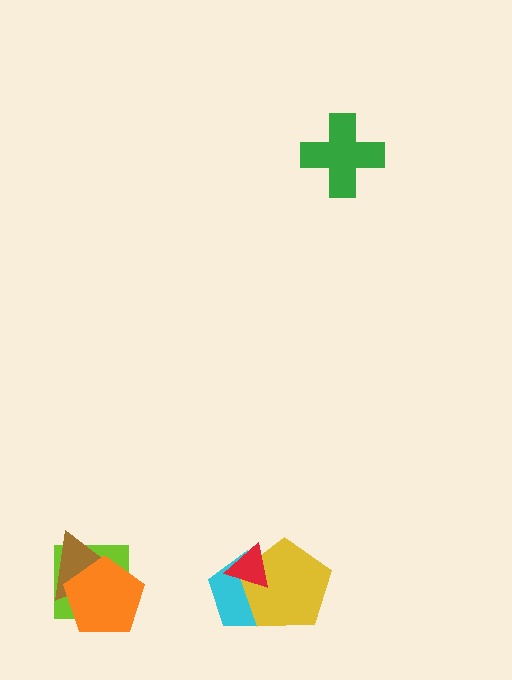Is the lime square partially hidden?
Yes, it is partially covered by another shape.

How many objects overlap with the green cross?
0 objects overlap with the green cross.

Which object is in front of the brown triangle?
The orange pentagon is in front of the brown triangle.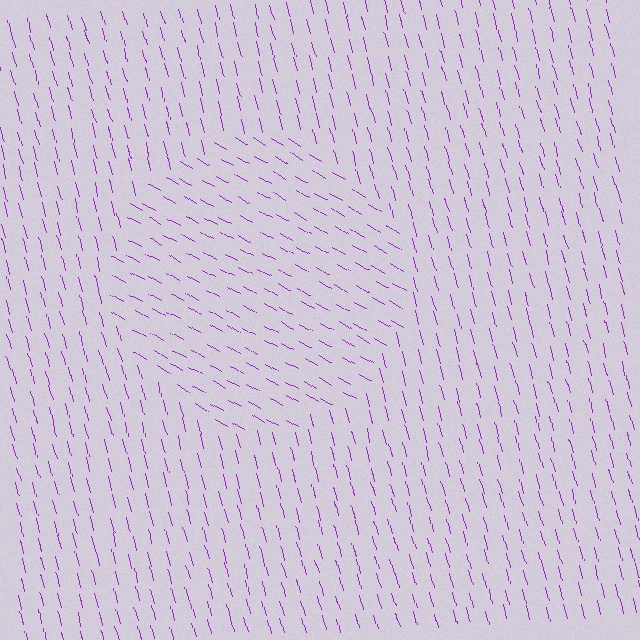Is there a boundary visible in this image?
Yes, there is a texture boundary formed by a change in line orientation.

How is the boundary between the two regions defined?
The boundary is defined purely by a change in line orientation (approximately 45 degrees difference). All lines are the same color and thickness.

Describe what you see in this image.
The image is filled with small purple line segments. A circle region in the image has lines oriented differently from the surrounding lines, creating a visible texture boundary.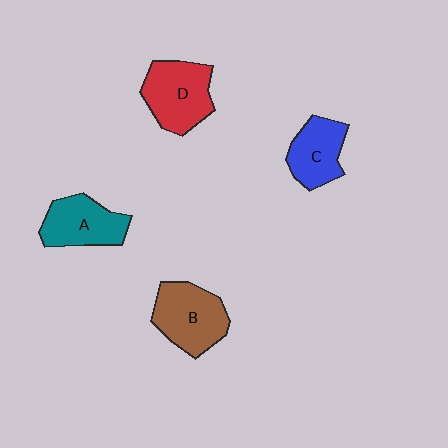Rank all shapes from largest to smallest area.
From largest to smallest: B (brown), D (red), A (teal), C (blue).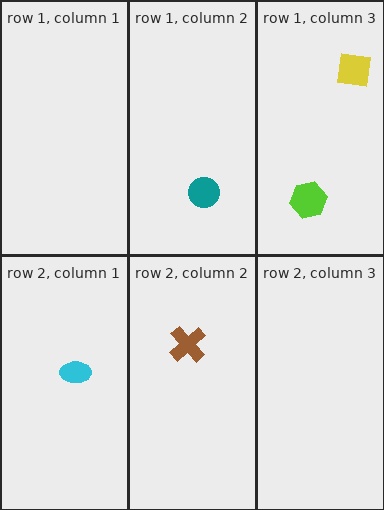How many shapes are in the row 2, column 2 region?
1.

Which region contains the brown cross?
The row 2, column 2 region.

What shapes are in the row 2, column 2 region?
The brown cross.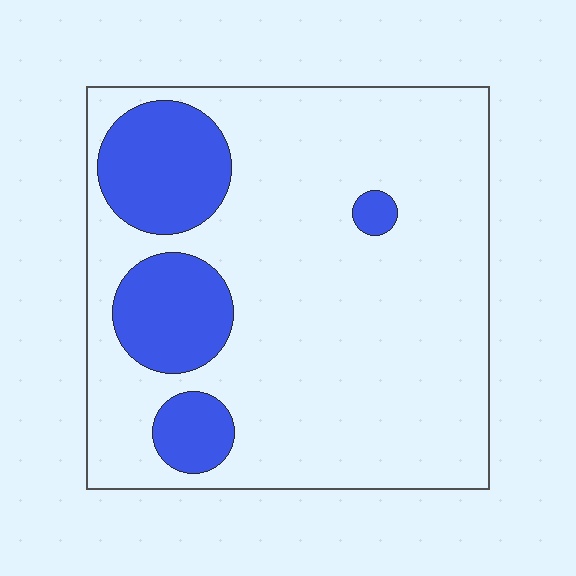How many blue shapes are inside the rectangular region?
4.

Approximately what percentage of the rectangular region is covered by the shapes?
Approximately 20%.